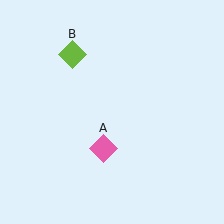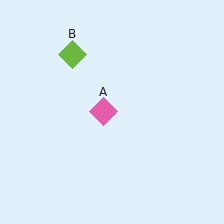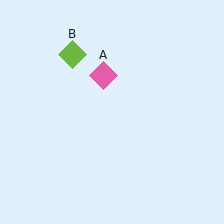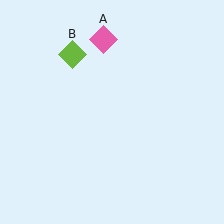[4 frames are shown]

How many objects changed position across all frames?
1 object changed position: pink diamond (object A).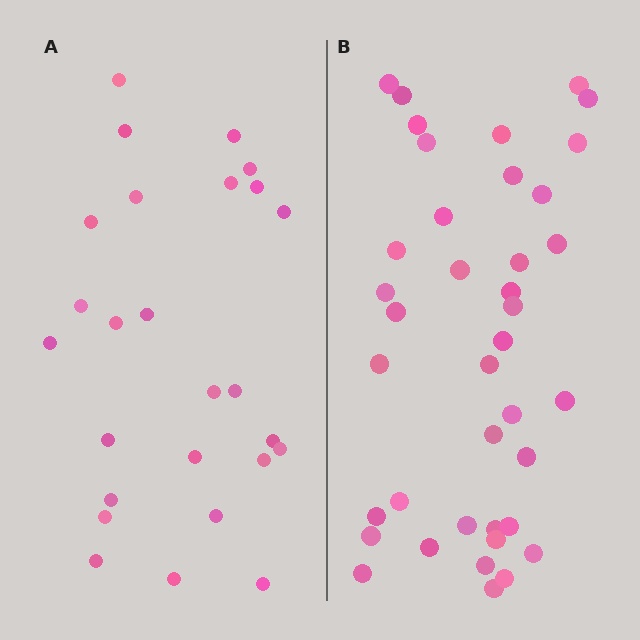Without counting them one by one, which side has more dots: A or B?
Region B (the right region) has more dots.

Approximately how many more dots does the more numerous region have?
Region B has approximately 15 more dots than region A.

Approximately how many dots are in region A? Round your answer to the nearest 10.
About 30 dots. (The exact count is 26, which rounds to 30.)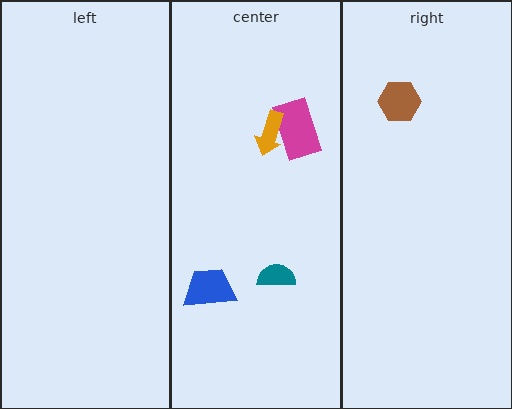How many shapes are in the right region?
1.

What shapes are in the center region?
The blue trapezoid, the magenta rectangle, the teal semicircle, the orange arrow.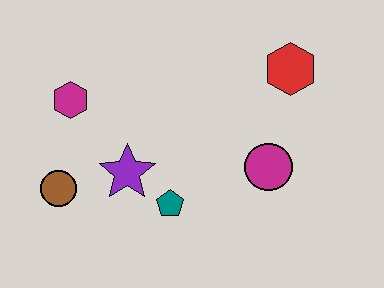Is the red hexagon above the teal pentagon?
Yes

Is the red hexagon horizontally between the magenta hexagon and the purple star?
No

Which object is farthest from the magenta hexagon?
The red hexagon is farthest from the magenta hexagon.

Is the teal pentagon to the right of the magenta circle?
No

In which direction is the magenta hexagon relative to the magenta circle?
The magenta hexagon is to the left of the magenta circle.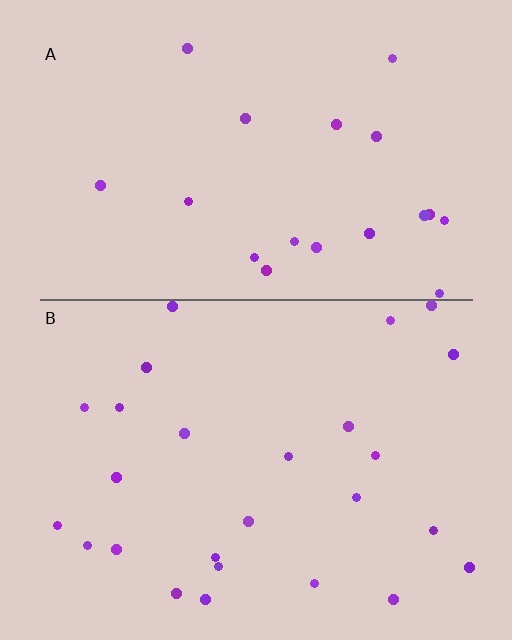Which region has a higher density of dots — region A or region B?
B (the bottom).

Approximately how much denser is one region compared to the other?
Approximately 1.3× — region B over region A.